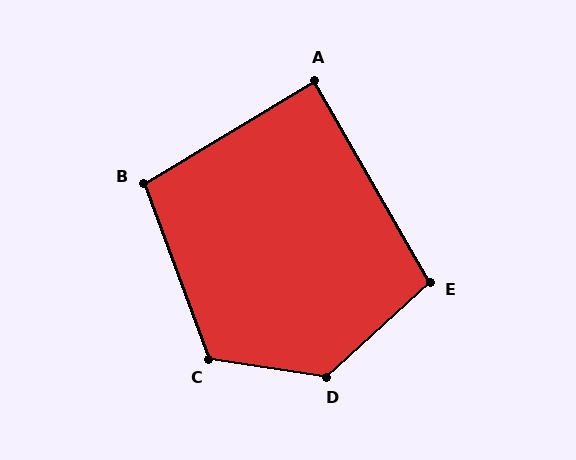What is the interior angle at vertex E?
Approximately 102 degrees (obtuse).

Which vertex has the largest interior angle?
D, at approximately 129 degrees.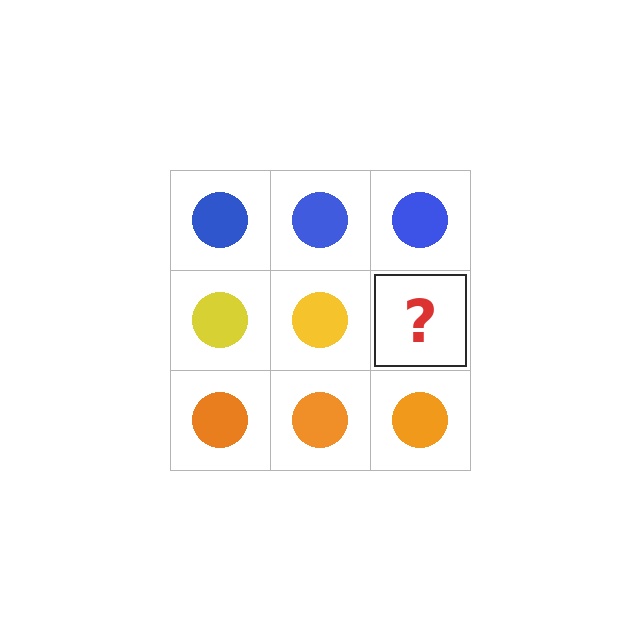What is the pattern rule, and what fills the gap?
The rule is that each row has a consistent color. The gap should be filled with a yellow circle.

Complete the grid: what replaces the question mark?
The question mark should be replaced with a yellow circle.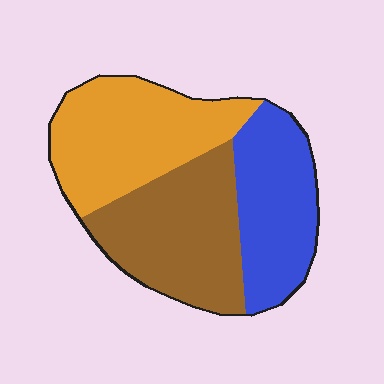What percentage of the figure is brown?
Brown covers 35% of the figure.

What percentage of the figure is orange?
Orange takes up about three eighths (3/8) of the figure.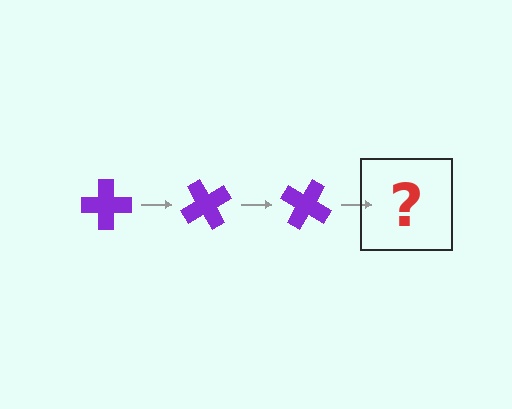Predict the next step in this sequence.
The next step is a purple cross rotated 180 degrees.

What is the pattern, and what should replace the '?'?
The pattern is that the cross rotates 60 degrees each step. The '?' should be a purple cross rotated 180 degrees.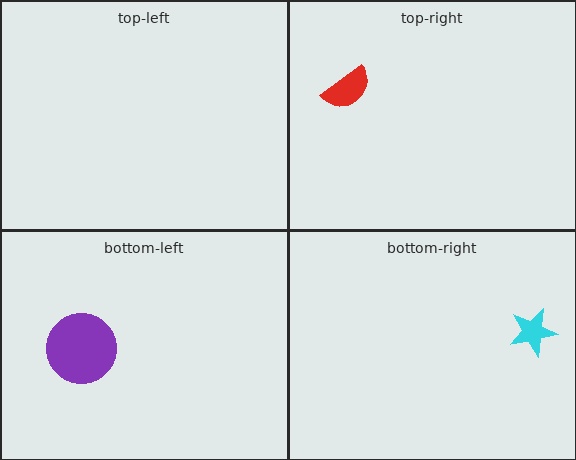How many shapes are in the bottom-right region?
1.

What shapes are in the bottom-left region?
The purple circle.